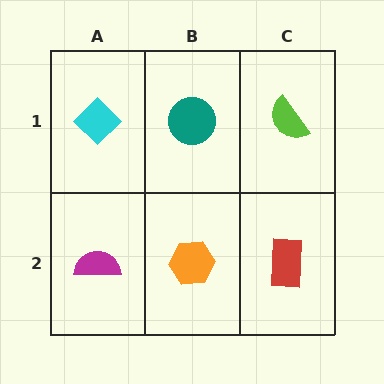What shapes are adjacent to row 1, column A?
A magenta semicircle (row 2, column A), a teal circle (row 1, column B).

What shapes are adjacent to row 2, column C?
A lime semicircle (row 1, column C), an orange hexagon (row 2, column B).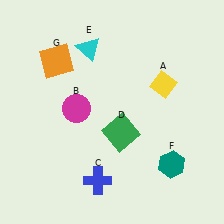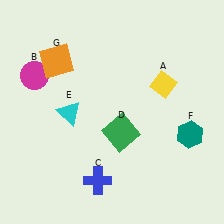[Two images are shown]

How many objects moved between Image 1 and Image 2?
3 objects moved between the two images.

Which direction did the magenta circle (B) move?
The magenta circle (B) moved left.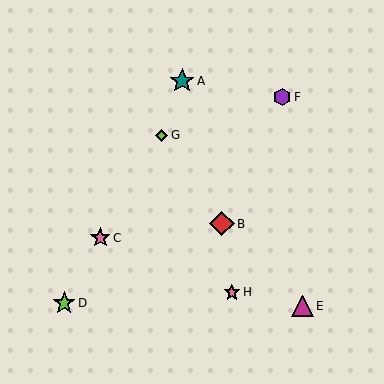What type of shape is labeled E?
Shape E is a magenta triangle.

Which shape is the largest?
The red diamond (labeled B) is the largest.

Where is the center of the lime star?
The center of the lime star is at (64, 303).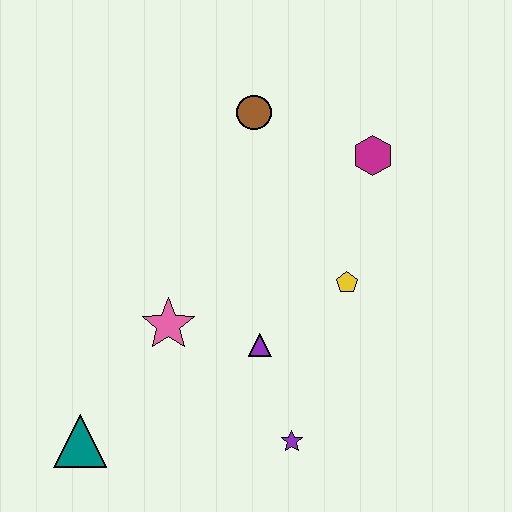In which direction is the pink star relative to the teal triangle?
The pink star is above the teal triangle.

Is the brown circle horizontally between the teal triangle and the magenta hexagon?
Yes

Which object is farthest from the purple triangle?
The brown circle is farthest from the purple triangle.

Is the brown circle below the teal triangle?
No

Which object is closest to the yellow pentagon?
The purple triangle is closest to the yellow pentagon.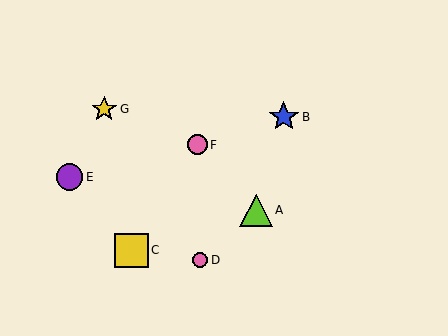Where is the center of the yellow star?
The center of the yellow star is at (104, 109).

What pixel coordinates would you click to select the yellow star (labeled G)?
Click at (104, 109) to select the yellow star G.